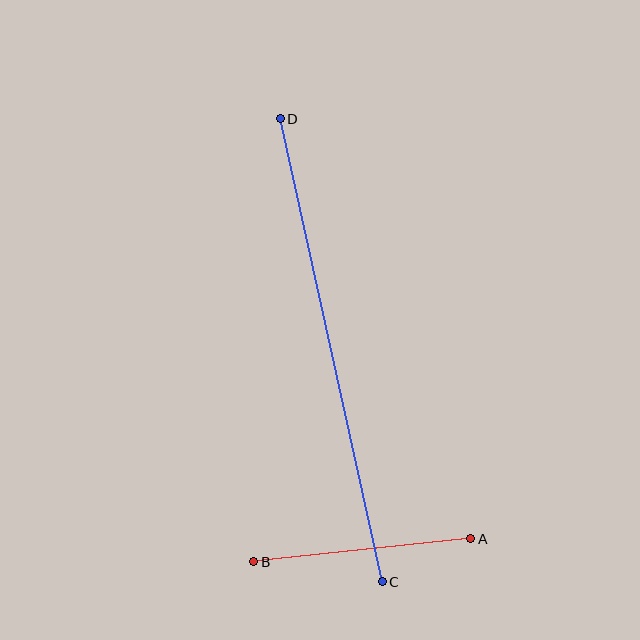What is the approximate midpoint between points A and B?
The midpoint is at approximately (362, 550) pixels.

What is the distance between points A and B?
The distance is approximately 218 pixels.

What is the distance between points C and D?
The distance is approximately 475 pixels.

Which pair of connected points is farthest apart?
Points C and D are farthest apart.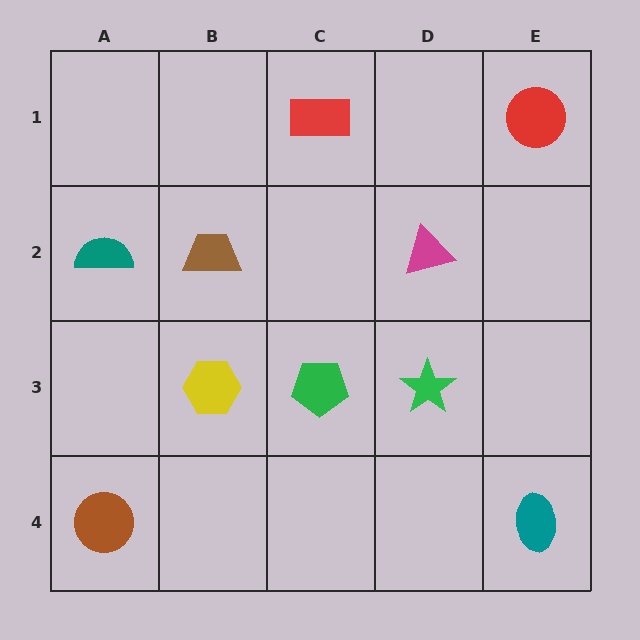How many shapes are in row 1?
2 shapes.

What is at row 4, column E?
A teal ellipse.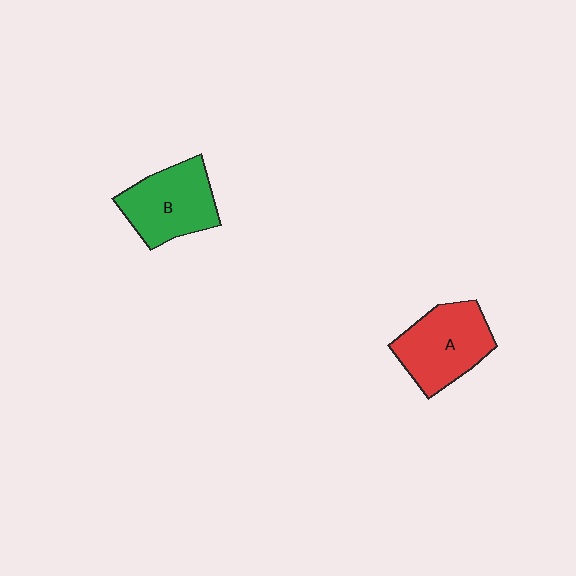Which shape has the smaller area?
Shape B (green).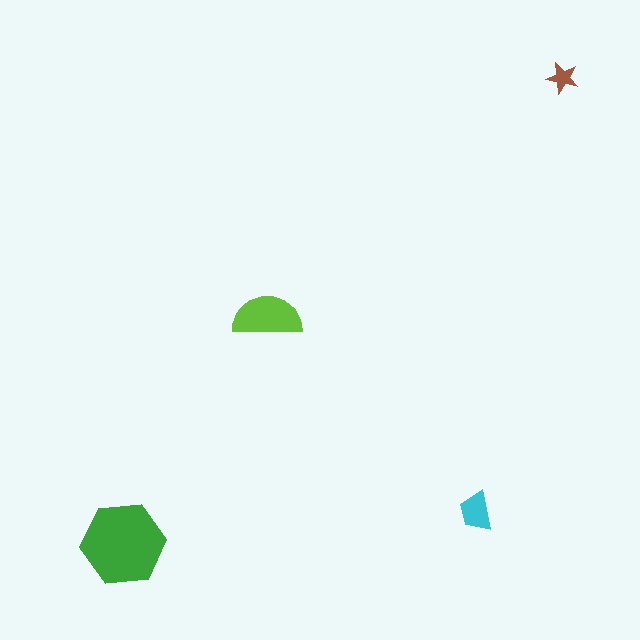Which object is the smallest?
The brown star.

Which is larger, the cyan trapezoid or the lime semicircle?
The lime semicircle.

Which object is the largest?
The green hexagon.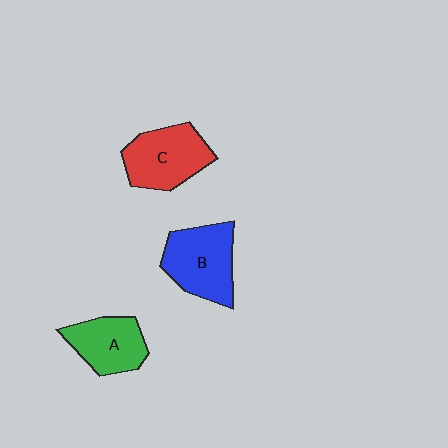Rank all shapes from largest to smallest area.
From largest to smallest: B (blue), C (red), A (green).